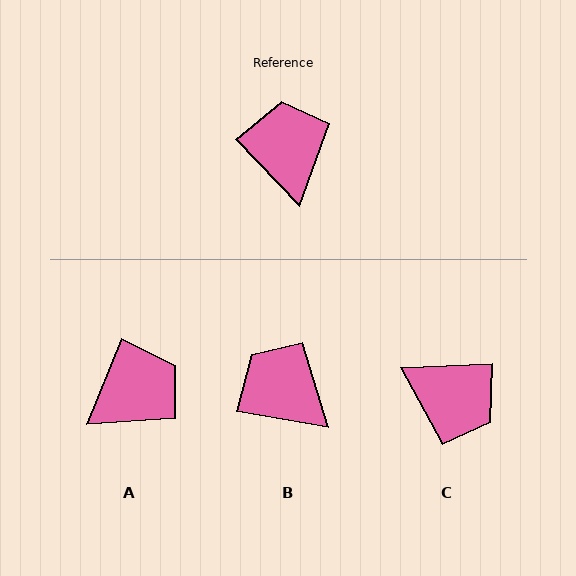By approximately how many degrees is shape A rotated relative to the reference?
Approximately 66 degrees clockwise.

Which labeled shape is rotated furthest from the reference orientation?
C, about 132 degrees away.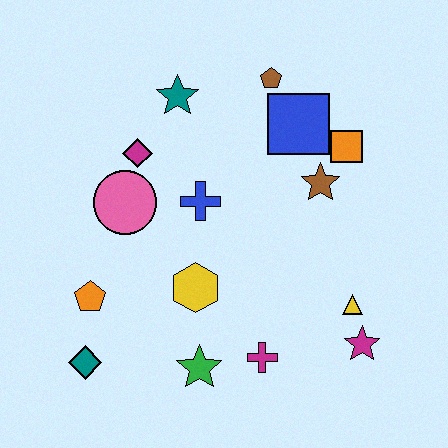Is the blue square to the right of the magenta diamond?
Yes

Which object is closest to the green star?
The magenta cross is closest to the green star.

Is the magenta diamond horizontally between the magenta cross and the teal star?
No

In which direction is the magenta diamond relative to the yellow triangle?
The magenta diamond is to the left of the yellow triangle.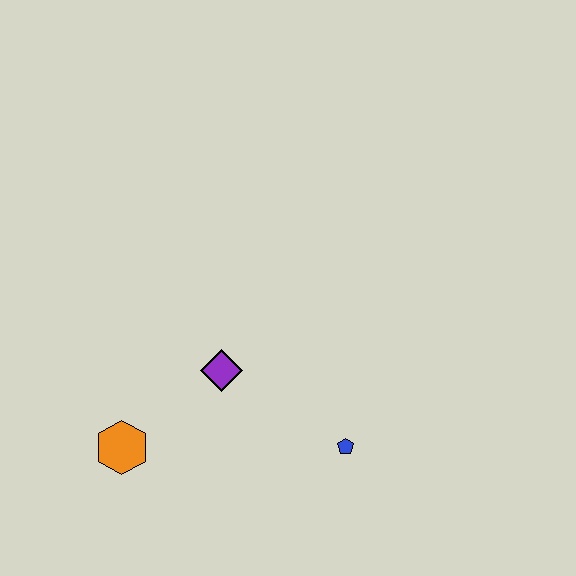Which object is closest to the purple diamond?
The orange hexagon is closest to the purple diamond.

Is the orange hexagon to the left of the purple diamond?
Yes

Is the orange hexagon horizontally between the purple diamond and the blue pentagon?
No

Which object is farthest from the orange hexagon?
The blue pentagon is farthest from the orange hexagon.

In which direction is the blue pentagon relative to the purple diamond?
The blue pentagon is to the right of the purple diamond.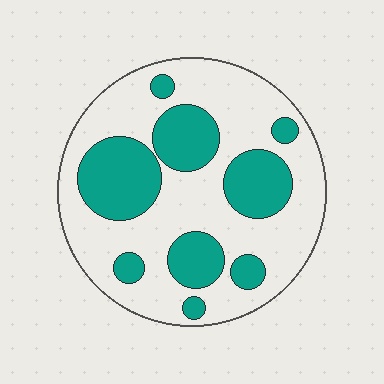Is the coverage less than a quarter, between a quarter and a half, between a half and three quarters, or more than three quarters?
Between a quarter and a half.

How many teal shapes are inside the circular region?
9.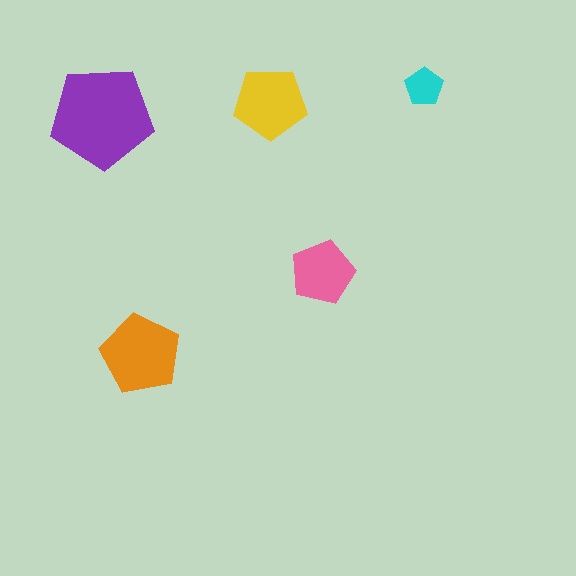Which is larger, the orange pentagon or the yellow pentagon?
The orange one.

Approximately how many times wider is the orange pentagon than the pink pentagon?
About 1.5 times wider.